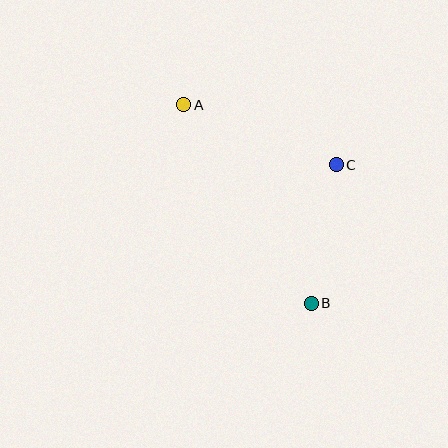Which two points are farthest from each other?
Points A and B are farthest from each other.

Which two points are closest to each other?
Points B and C are closest to each other.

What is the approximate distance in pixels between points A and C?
The distance between A and C is approximately 164 pixels.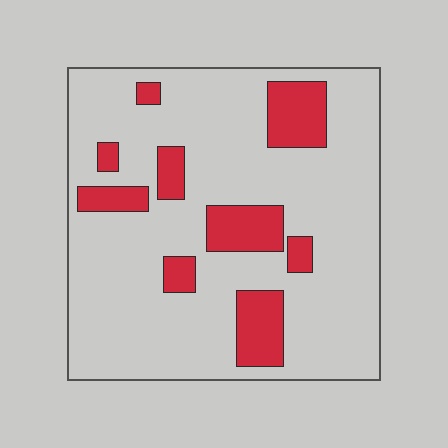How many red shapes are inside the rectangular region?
9.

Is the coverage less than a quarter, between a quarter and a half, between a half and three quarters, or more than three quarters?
Less than a quarter.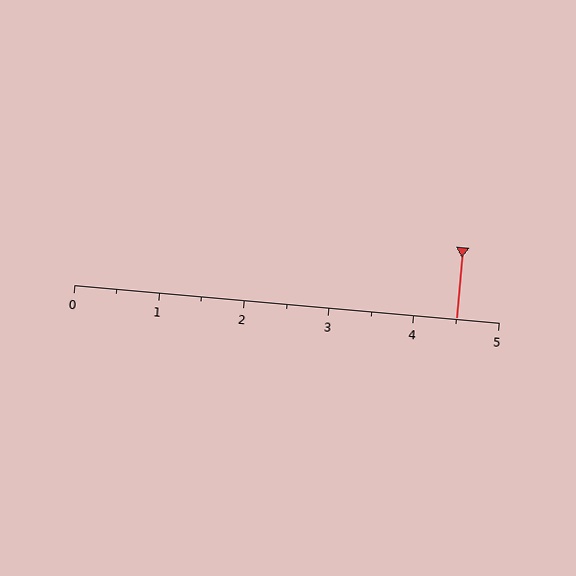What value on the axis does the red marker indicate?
The marker indicates approximately 4.5.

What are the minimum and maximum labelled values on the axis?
The axis runs from 0 to 5.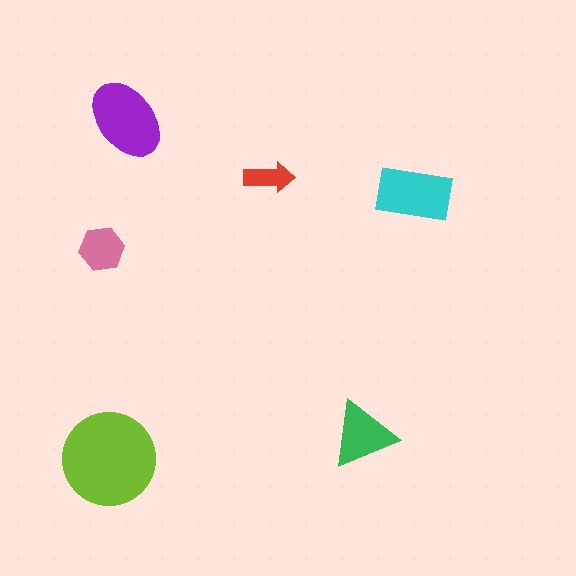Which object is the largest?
The lime circle.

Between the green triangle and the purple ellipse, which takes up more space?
The purple ellipse.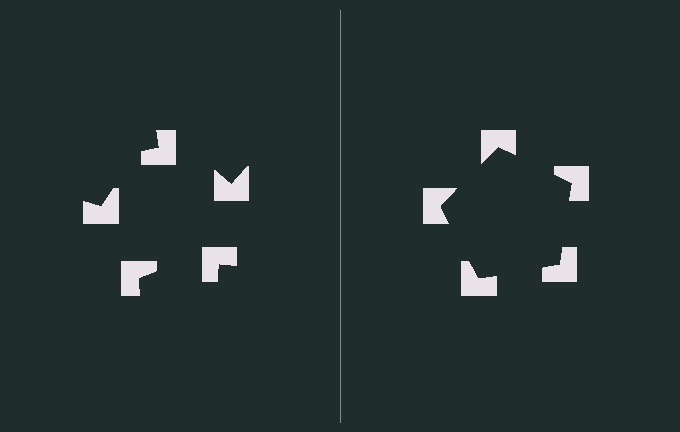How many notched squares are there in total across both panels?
10 — 5 on each side.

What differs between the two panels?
The notched squares are positioned identically on both sides; only the wedge orientations differ. On the right they align to a pentagon; on the left they are misaligned.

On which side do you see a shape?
An illusory pentagon appears on the right side. On the left side the wedge cuts are rotated, so no coherent shape forms.